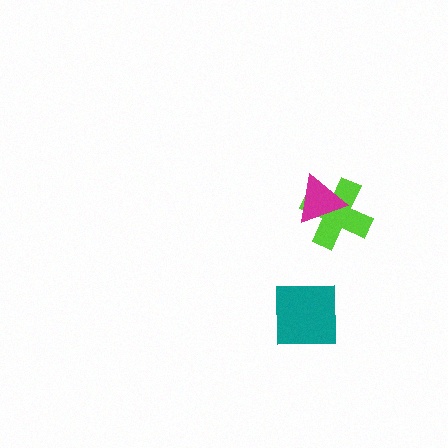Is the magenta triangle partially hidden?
No, no other shape covers it.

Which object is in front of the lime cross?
The magenta triangle is in front of the lime cross.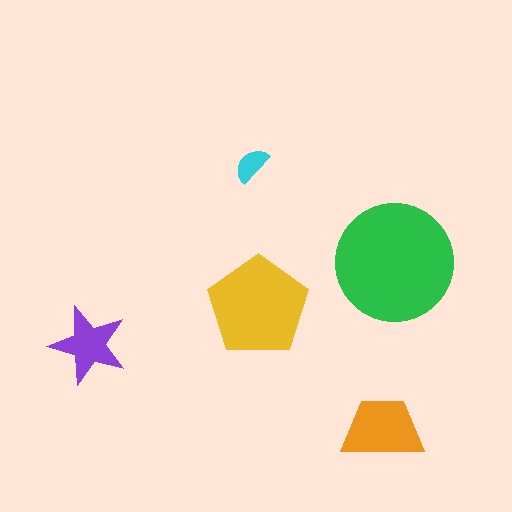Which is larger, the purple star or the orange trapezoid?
The orange trapezoid.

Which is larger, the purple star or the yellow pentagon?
The yellow pentagon.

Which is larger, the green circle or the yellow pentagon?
The green circle.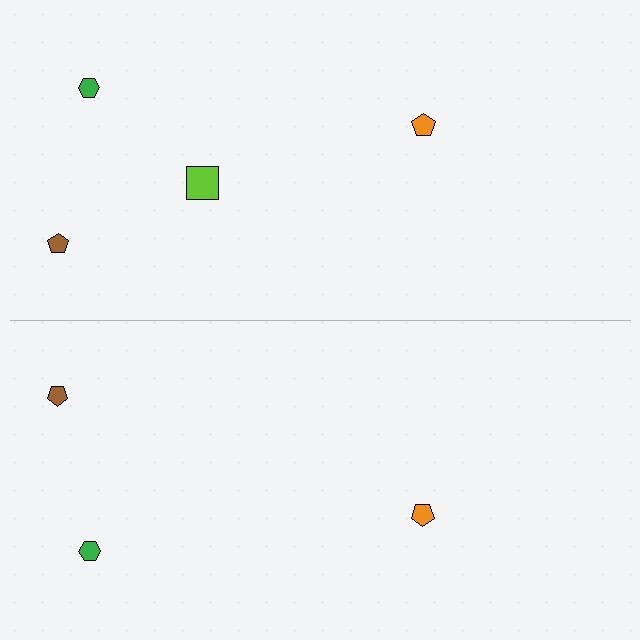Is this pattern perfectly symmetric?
No, the pattern is not perfectly symmetric. A lime square is missing from the bottom side.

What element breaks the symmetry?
A lime square is missing from the bottom side.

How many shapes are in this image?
There are 7 shapes in this image.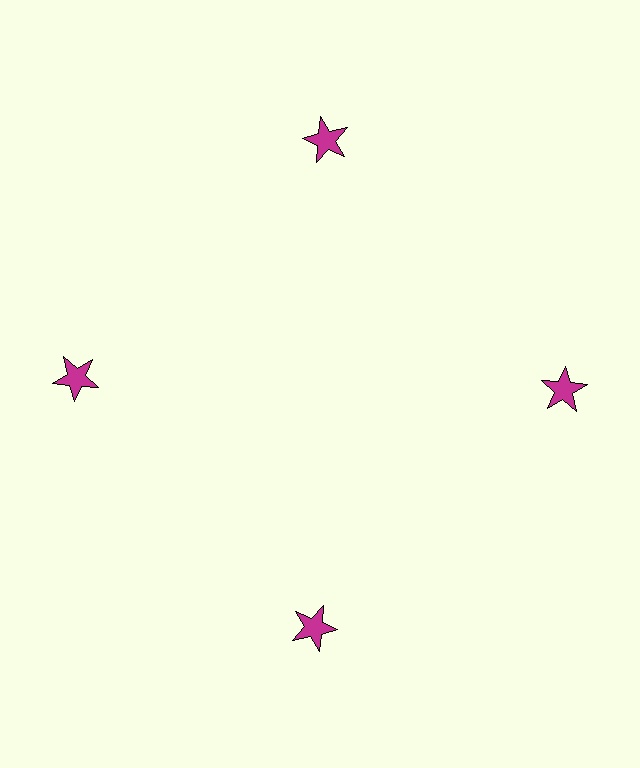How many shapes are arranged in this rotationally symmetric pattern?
There are 4 shapes, arranged in 4 groups of 1.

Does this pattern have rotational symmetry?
Yes, this pattern has 4-fold rotational symmetry. It looks the same after rotating 90 degrees around the center.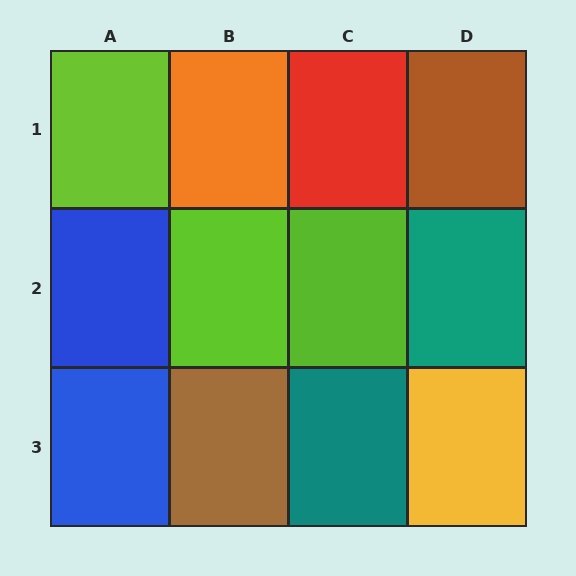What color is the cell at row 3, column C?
Teal.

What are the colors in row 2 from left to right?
Blue, lime, lime, teal.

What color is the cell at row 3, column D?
Yellow.